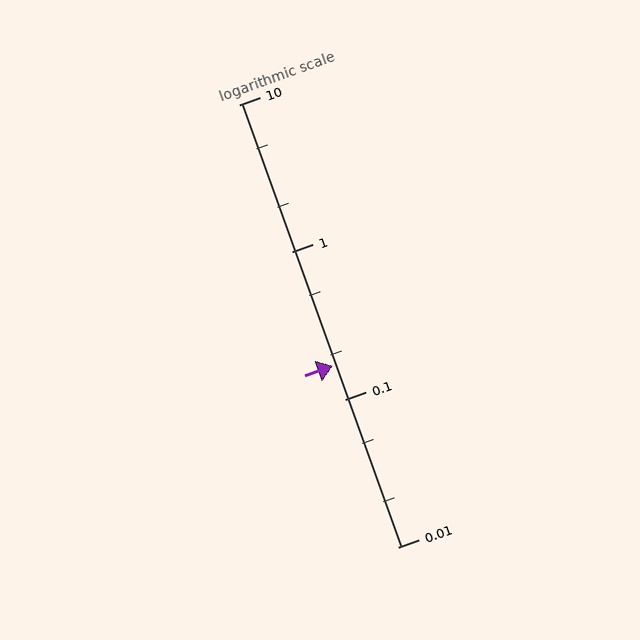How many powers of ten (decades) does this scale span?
The scale spans 3 decades, from 0.01 to 10.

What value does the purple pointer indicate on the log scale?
The pointer indicates approximately 0.17.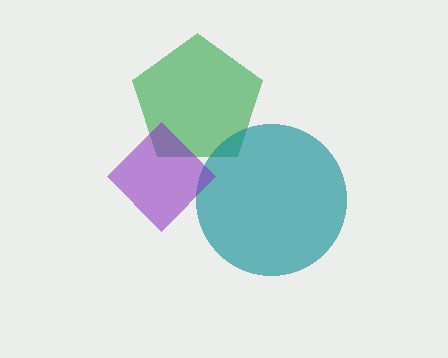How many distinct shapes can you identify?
There are 3 distinct shapes: a green pentagon, a teal circle, a purple diamond.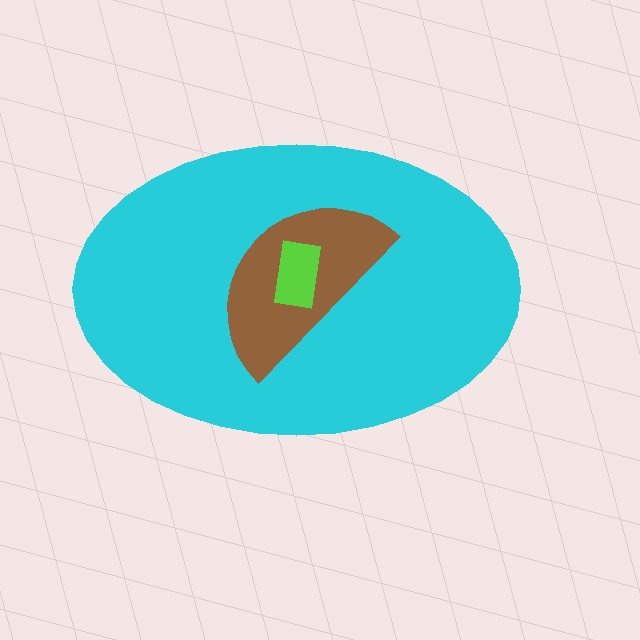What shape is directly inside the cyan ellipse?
The brown semicircle.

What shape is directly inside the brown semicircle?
The lime rectangle.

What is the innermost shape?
The lime rectangle.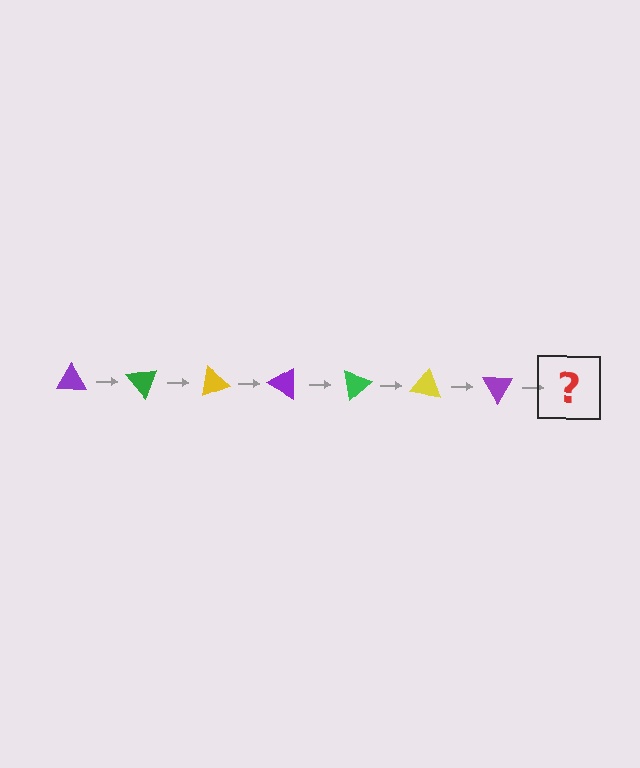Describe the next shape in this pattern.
It should be a green triangle, rotated 350 degrees from the start.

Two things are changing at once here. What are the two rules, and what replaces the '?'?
The two rules are that it rotates 50 degrees each step and the color cycles through purple, green, and yellow. The '?' should be a green triangle, rotated 350 degrees from the start.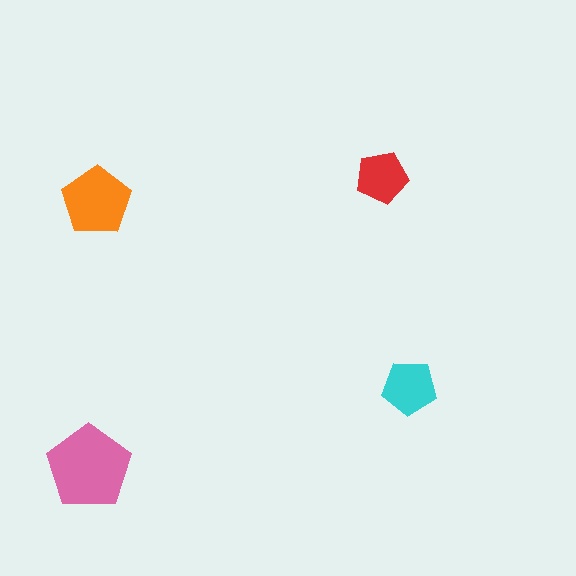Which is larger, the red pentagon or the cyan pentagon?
The cyan one.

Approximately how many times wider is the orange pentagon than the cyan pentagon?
About 1.5 times wider.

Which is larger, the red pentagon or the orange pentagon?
The orange one.